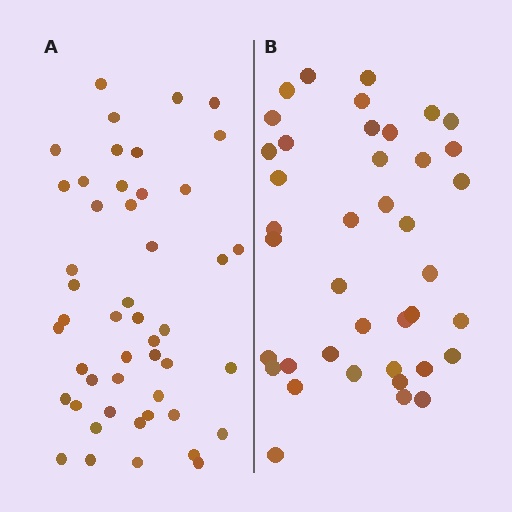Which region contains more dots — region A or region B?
Region A (the left region) has more dots.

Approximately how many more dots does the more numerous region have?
Region A has roughly 8 or so more dots than region B.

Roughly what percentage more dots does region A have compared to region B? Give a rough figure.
About 20% more.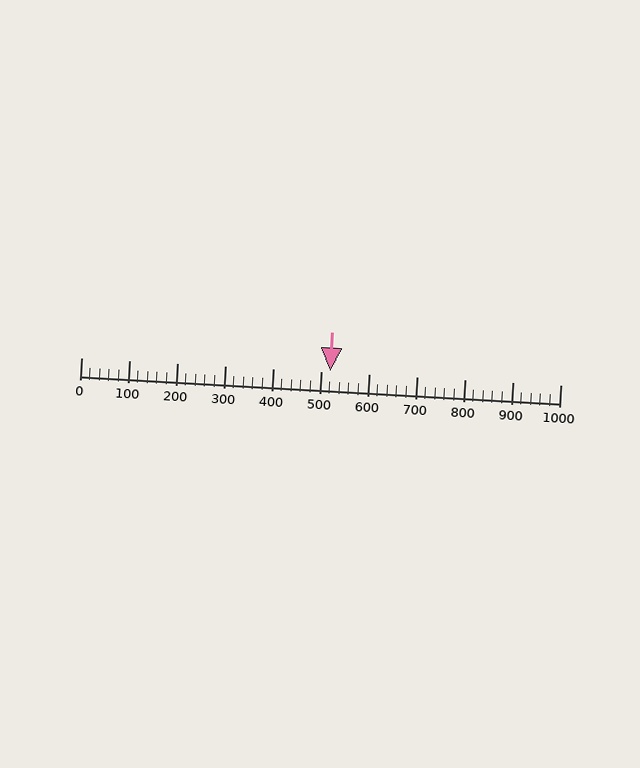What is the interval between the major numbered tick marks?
The major tick marks are spaced 100 units apart.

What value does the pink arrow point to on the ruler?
The pink arrow points to approximately 520.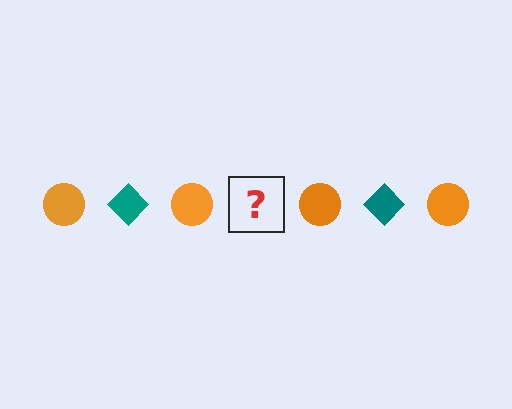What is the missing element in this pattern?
The missing element is a teal diamond.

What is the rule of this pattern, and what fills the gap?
The rule is that the pattern alternates between orange circle and teal diamond. The gap should be filled with a teal diamond.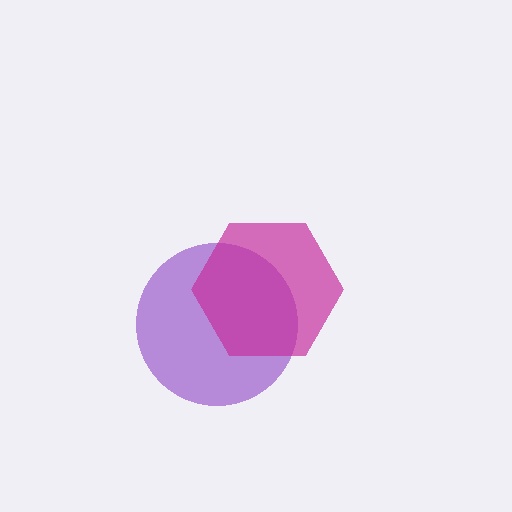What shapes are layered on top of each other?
The layered shapes are: a purple circle, a magenta hexagon.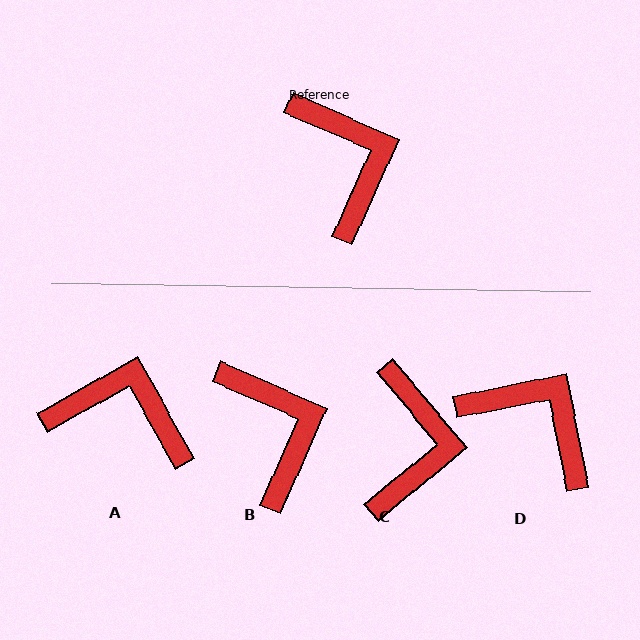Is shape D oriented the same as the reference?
No, it is off by about 35 degrees.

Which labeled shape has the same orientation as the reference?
B.